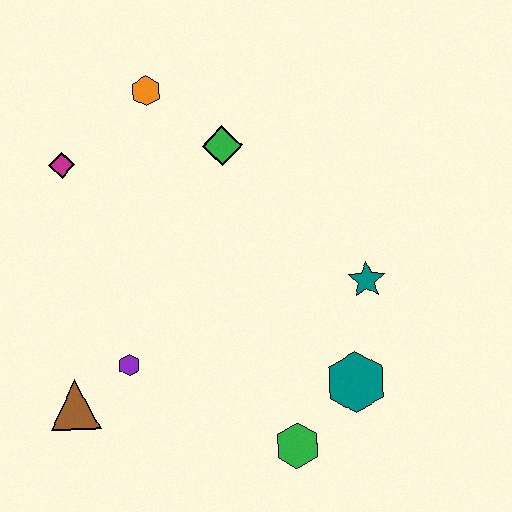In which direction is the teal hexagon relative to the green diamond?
The teal hexagon is below the green diamond.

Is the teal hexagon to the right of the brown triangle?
Yes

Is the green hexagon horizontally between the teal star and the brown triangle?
Yes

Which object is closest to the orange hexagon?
The green diamond is closest to the orange hexagon.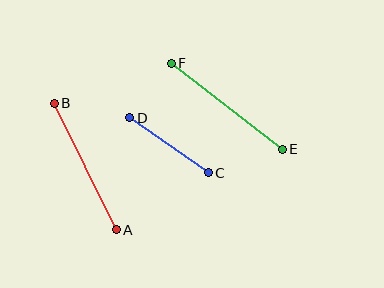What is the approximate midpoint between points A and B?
The midpoint is at approximately (85, 167) pixels.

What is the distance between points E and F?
The distance is approximately 140 pixels.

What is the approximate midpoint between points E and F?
The midpoint is at approximately (227, 106) pixels.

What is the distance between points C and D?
The distance is approximately 96 pixels.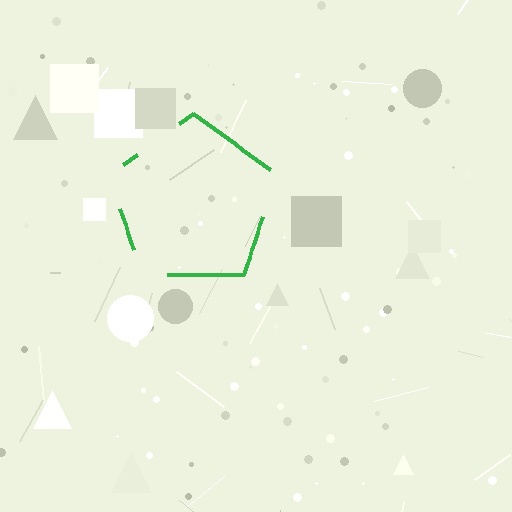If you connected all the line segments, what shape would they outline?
They would outline a pentagon.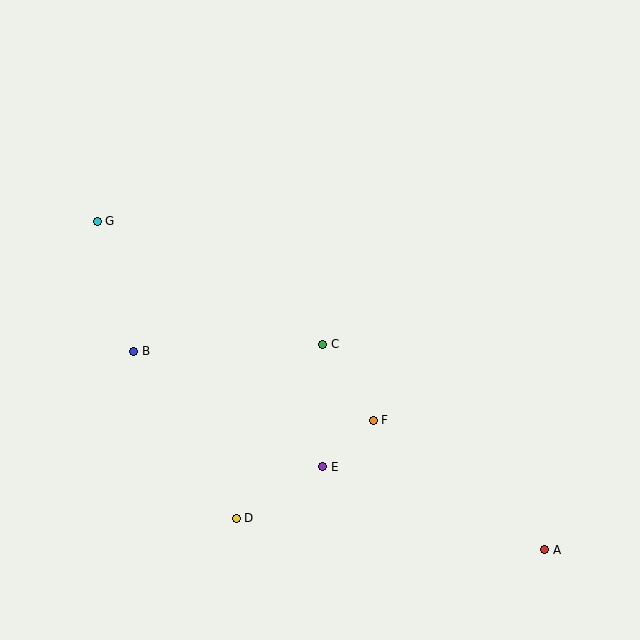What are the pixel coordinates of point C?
Point C is at (323, 344).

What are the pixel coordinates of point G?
Point G is at (97, 221).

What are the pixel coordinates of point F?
Point F is at (373, 420).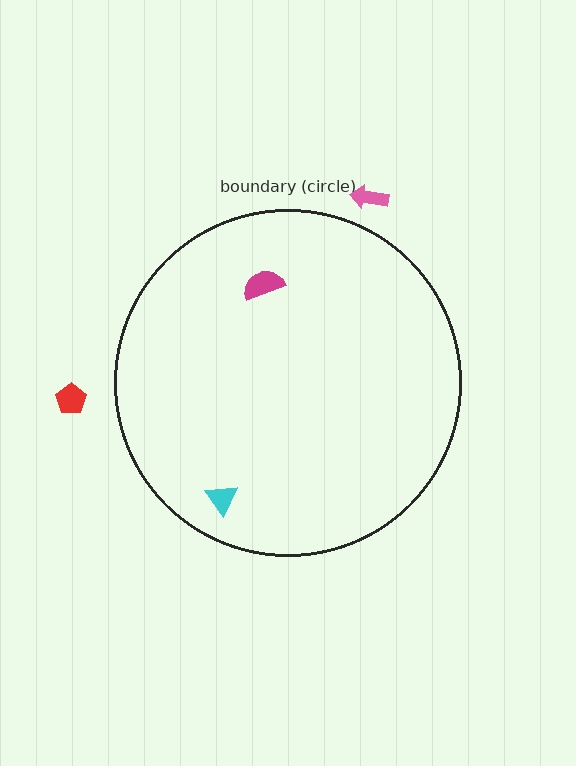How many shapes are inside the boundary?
2 inside, 2 outside.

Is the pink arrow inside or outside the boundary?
Outside.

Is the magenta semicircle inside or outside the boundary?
Inside.